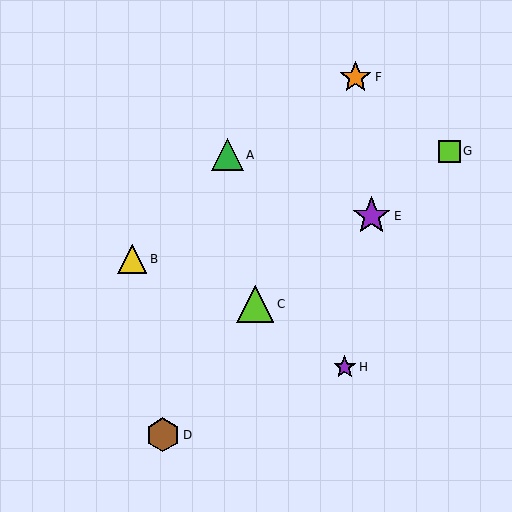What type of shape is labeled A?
Shape A is a green triangle.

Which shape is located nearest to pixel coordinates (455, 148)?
The lime square (labeled G) at (449, 151) is nearest to that location.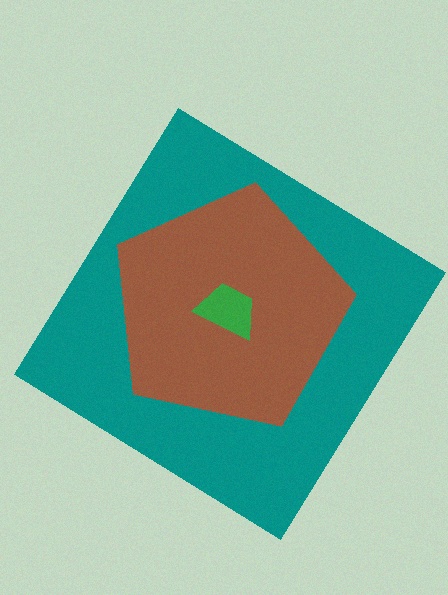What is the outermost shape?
The teal diamond.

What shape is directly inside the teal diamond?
The brown pentagon.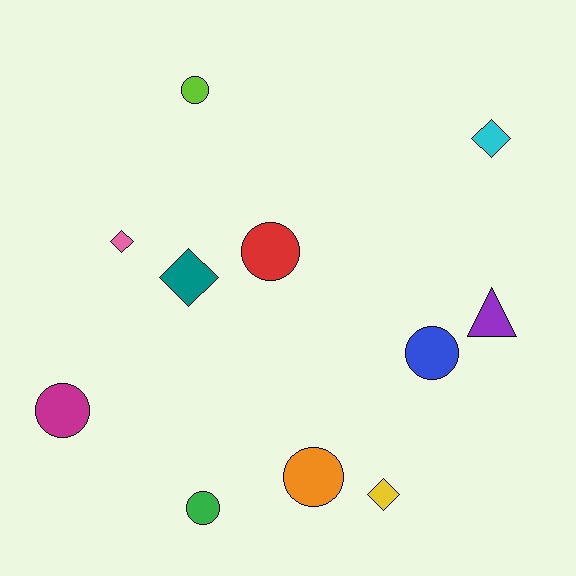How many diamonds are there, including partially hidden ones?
There are 4 diamonds.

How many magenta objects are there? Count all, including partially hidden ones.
There is 1 magenta object.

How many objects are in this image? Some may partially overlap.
There are 11 objects.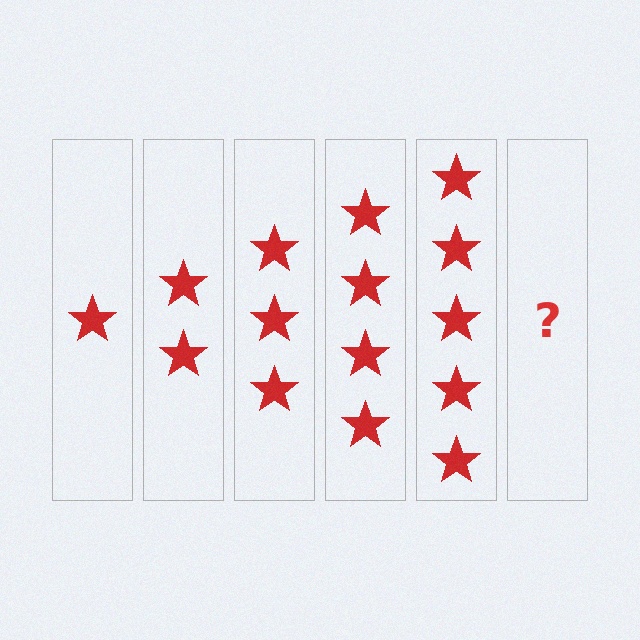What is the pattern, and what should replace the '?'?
The pattern is that each step adds one more star. The '?' should be 6 stars.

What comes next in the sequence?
The next element should be 6 stars.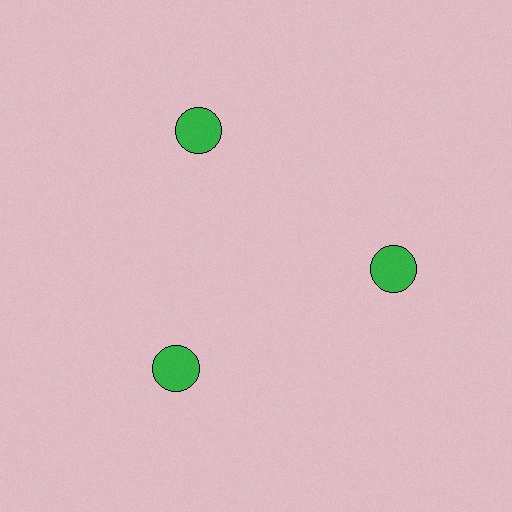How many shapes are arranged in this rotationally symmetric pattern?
There are 3 shapes, arranged in 3 groups of 1.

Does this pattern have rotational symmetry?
Yes, this pattern has 3-fold rotational symmetry. It looks the same after rotating 120 degrees around the center.